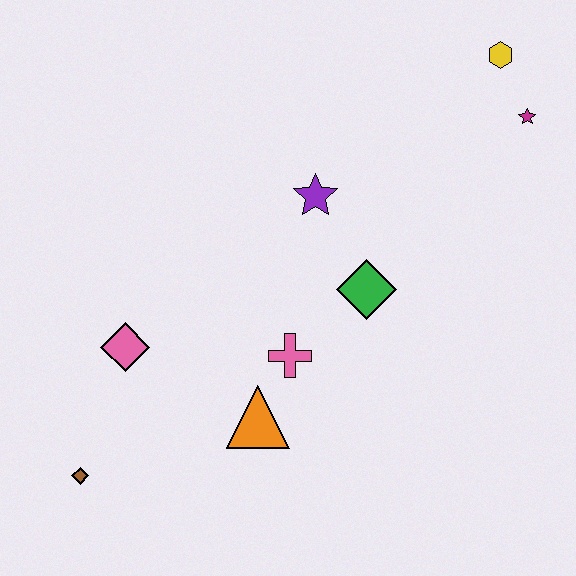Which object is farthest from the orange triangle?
The yellow hexagon is farthest from the orange triangle.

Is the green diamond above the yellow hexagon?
No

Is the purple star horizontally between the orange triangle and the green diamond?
Yes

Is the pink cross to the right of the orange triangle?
Yes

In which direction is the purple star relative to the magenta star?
The purple star is to the left of the magenta star.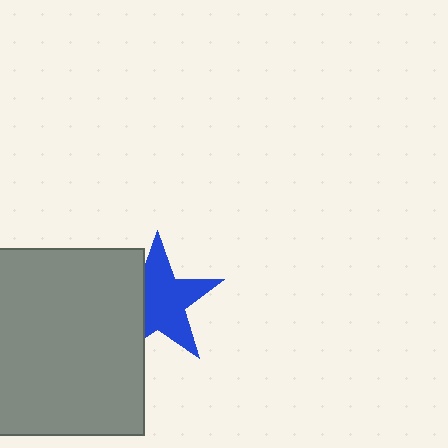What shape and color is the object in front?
The object in front is a gray square.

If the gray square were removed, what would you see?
You would see the complete blue star.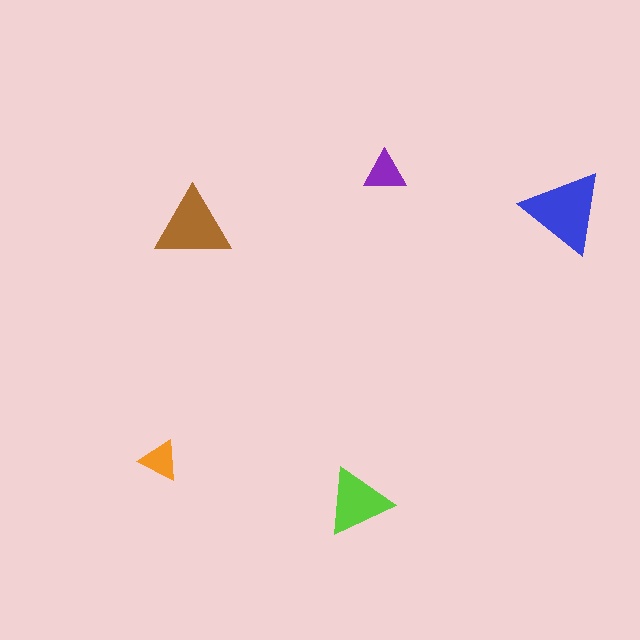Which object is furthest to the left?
The orange triangle is leftmost.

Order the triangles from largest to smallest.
the blue one, the brown one, the lime one, the purple one, the orange one.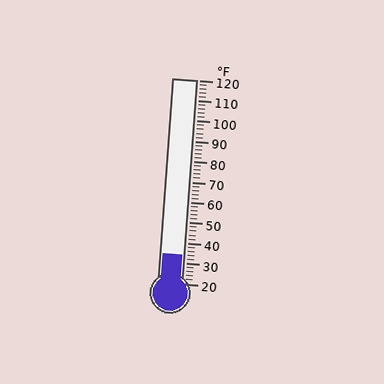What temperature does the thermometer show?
The thermometer shows approximately 34°F.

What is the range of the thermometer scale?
The thermometer scale ranges from 20°F to 120°F.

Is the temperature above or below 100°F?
The temperature is below 100°F.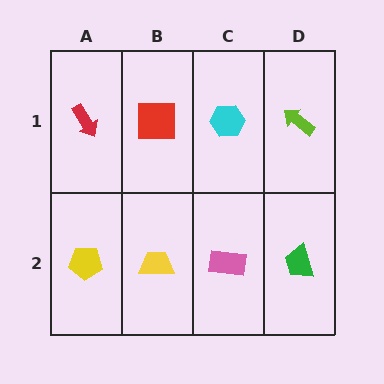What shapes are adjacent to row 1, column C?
A pink rectangle (row 2, column C), a red square (row 1, column B), a lime arrow (row 1, column D).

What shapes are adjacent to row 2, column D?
A lime arrow (row 1, column D), a pink rectangle (row 2, column C).